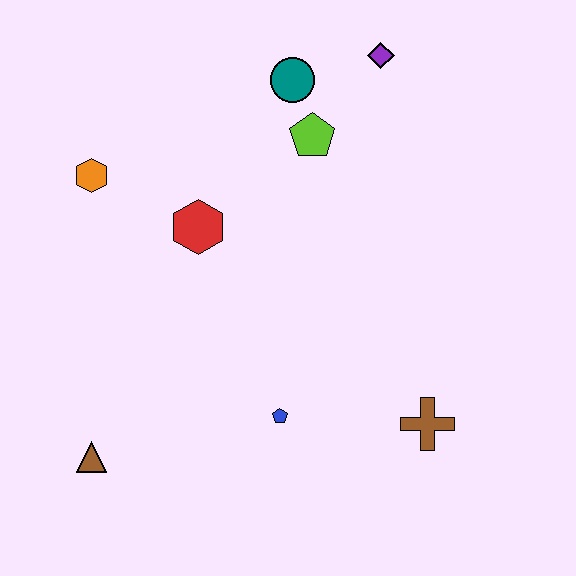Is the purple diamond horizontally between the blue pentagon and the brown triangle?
No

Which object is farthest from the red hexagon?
The brown cross is farthest from the red hexagon.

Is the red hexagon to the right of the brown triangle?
Yes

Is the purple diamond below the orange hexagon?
No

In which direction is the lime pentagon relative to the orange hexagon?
The lime pentagon is to the right of the orange hexagon.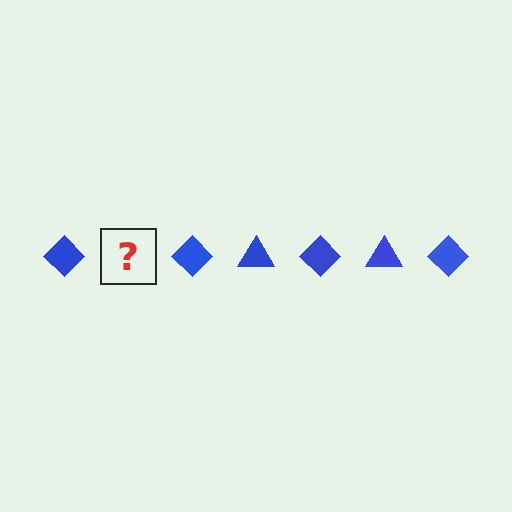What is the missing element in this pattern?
The missing element is a blue triangle.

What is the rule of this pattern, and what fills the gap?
The rule is that the pattern cycles through diamond, triangle shapes in blue. The gap should be filled with a blue triangle.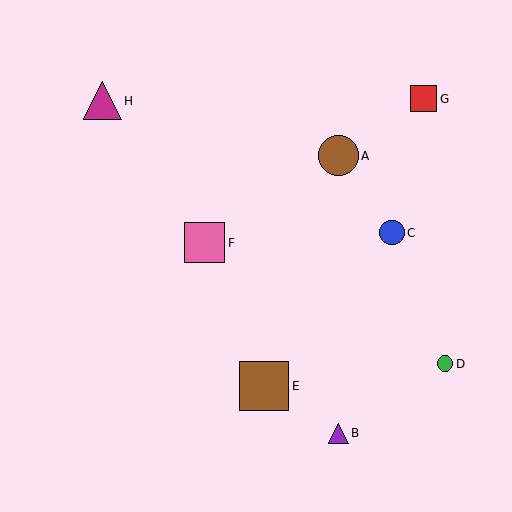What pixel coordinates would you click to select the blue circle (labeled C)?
Click at (392, 233) to select the blue circle C.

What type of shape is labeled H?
Shape H is a magenta triangle.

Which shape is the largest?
The brown square (labeled E) is the largest.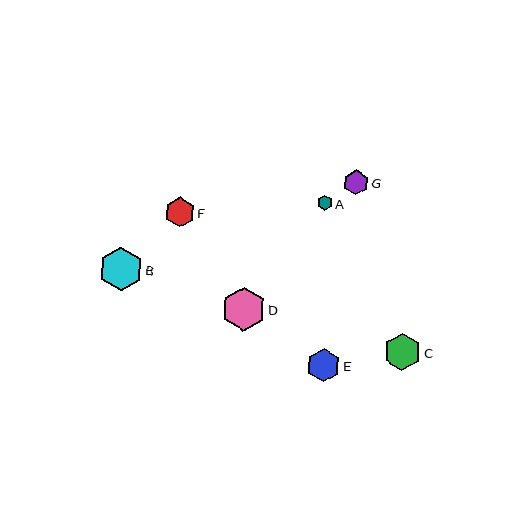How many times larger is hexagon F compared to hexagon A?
Hexagon F is approximately 2.0 times the size of hexagon A.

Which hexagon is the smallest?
Hexagon A is the smallest with a size of approximately 15 pixels.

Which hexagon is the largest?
Hexagon D is the largest with a size of approximately 44 pixels.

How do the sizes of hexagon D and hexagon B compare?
Hexagon D and hexagon B are approximately the same size.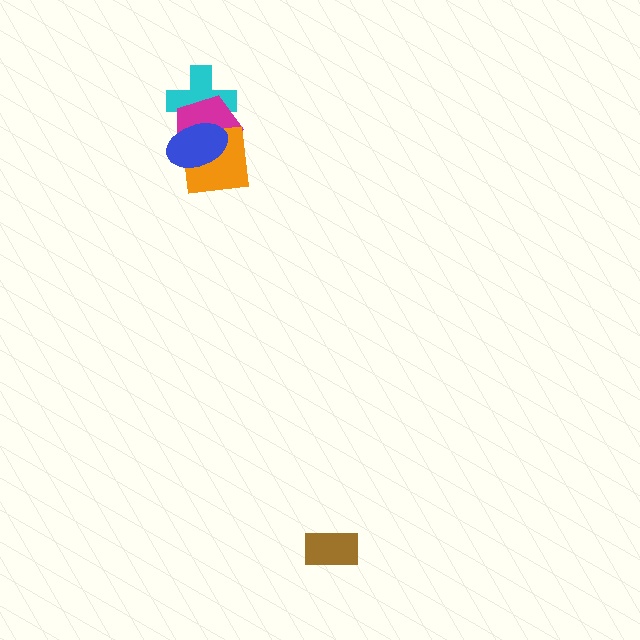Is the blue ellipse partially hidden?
No, no other shape covers it.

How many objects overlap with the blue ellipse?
3 objects overlap with the blue ellipse.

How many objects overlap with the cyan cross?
3 objects overlap with the cyan cross.